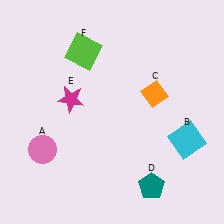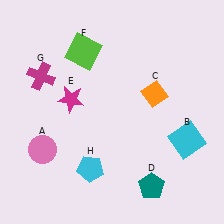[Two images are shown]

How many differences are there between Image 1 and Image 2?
There are 2 differences between the two images.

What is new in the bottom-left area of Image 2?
A cyan pentagon (H) was added in the bottom-left area of Image 2.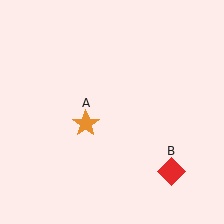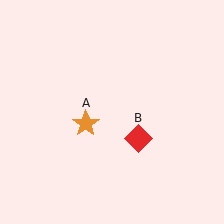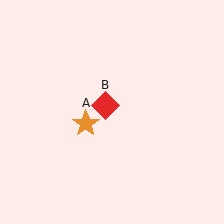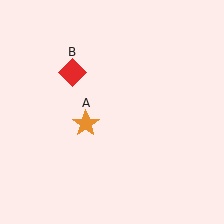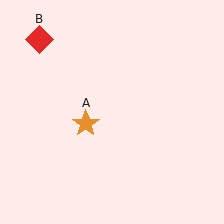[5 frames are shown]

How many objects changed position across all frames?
1 object changed position: red diamond (object B).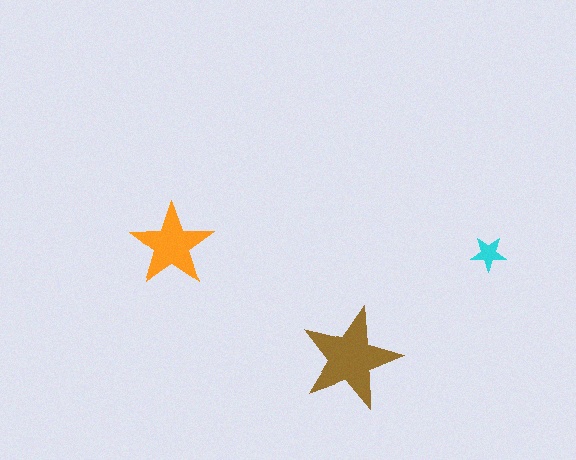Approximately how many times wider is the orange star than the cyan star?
About 2.5 times wider.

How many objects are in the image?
There are 3 objects in the image.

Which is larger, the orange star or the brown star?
The brown one.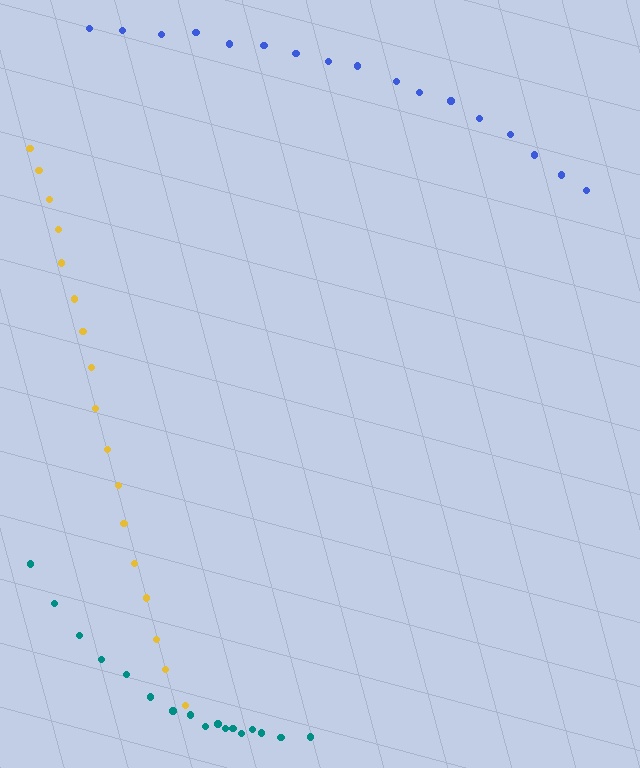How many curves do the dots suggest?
There are 3 distinct paths.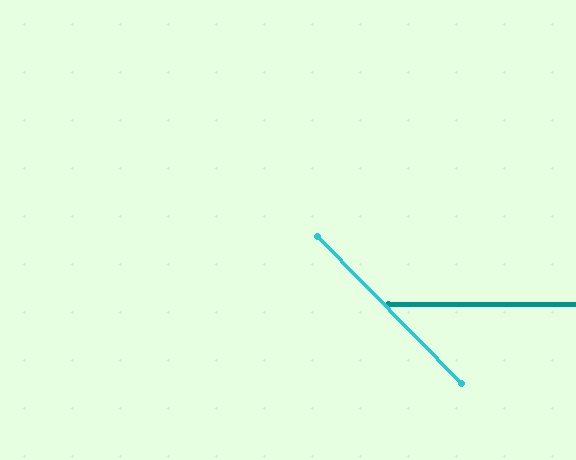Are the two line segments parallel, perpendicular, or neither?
Neither parallel nor perpendicular — they differ by about 46°.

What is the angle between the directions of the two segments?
Approximately 46 degrees.